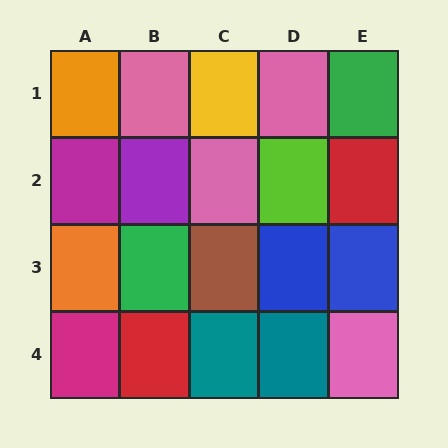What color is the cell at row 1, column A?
Orange.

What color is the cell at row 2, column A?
Magenta.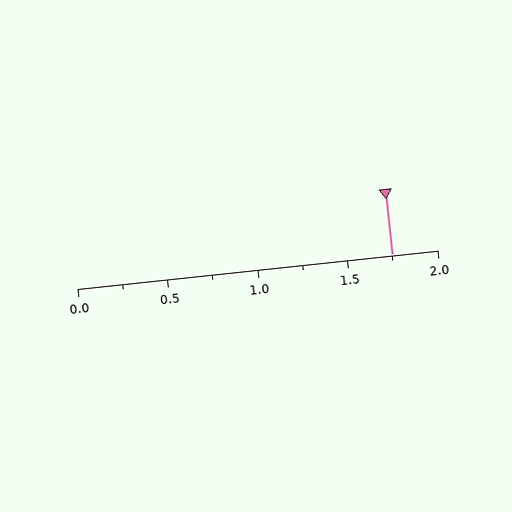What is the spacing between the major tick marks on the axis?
The major ticks are spaced 0.5 apart.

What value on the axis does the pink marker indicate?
The marker indicates approximately 1.75.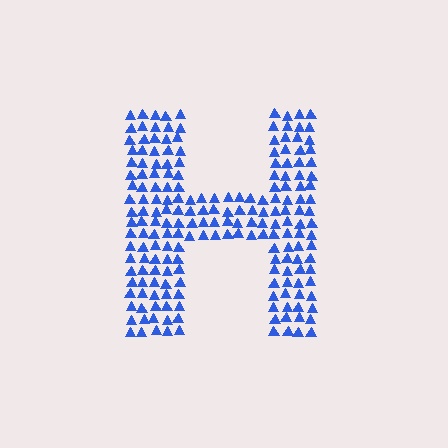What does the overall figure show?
The overall figure shows the letter H.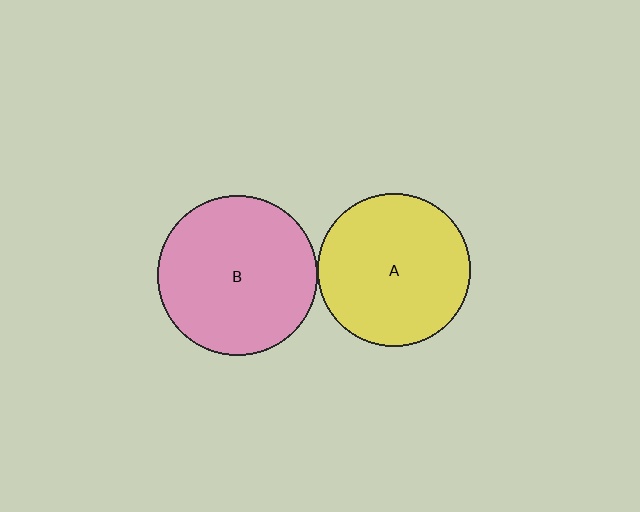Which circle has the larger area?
Circle B (pink).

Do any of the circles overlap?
No, none of the circles overlap.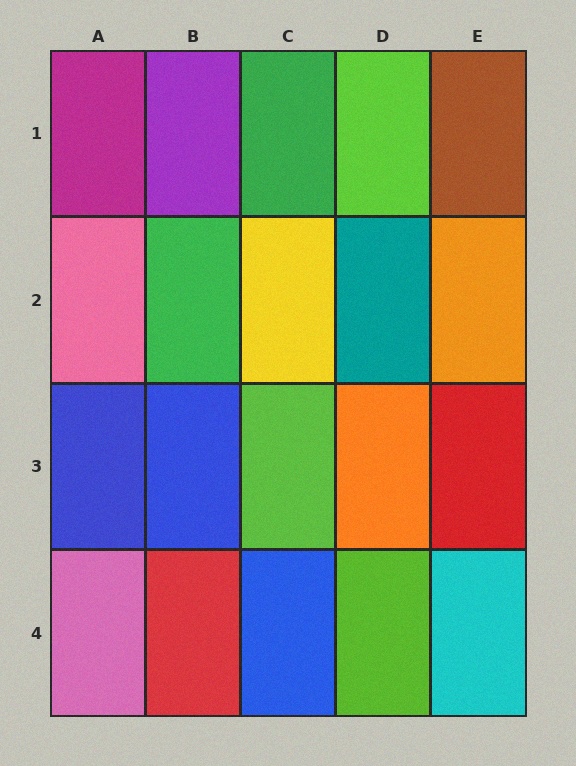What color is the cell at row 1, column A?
Magenta.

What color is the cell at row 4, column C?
Blue.